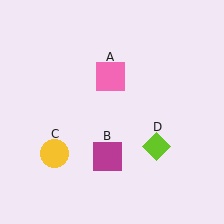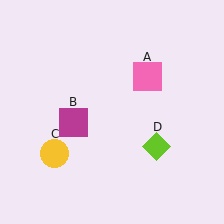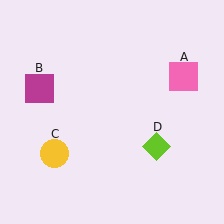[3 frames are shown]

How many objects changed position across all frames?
2 objects changed position: pink square (object A), magenta square (object B).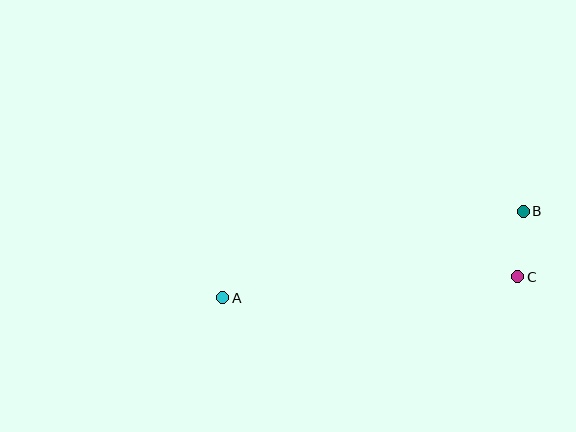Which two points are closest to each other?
Points B and C are closest to each other.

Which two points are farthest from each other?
Points A and B are farthest from each other.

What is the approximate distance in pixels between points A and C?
The distance between A and C is approximately 296 pixels.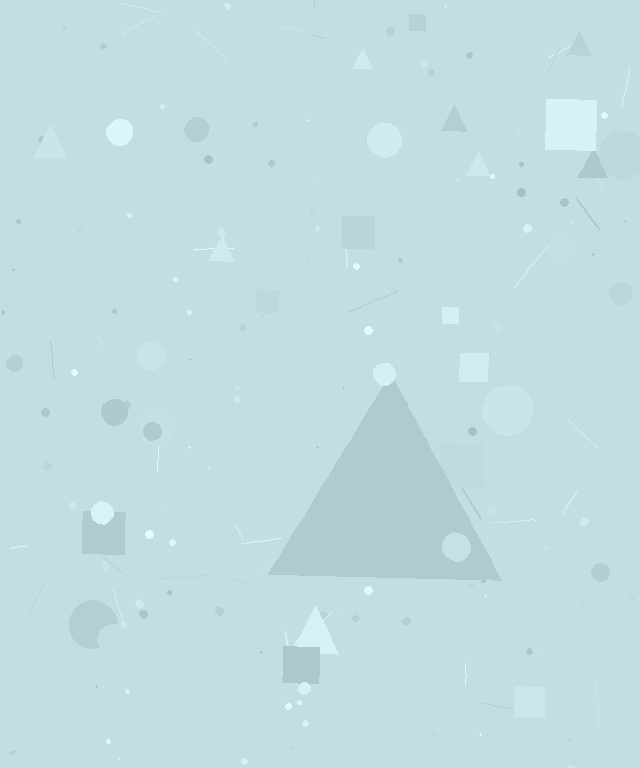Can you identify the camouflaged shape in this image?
The camouflaged shape is a triangle.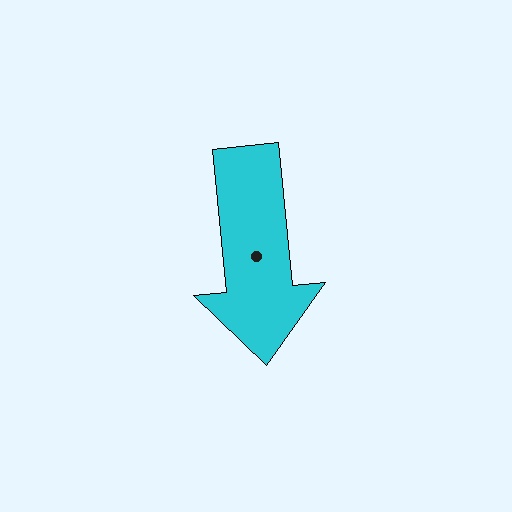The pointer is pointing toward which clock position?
Roughly 6 o'clock.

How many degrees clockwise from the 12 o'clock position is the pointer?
Approximately 175 degrees.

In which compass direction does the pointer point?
South.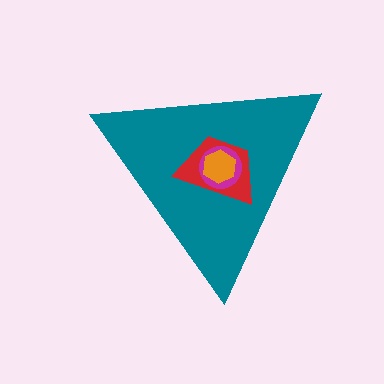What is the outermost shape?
The teal triangle.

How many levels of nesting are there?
4.